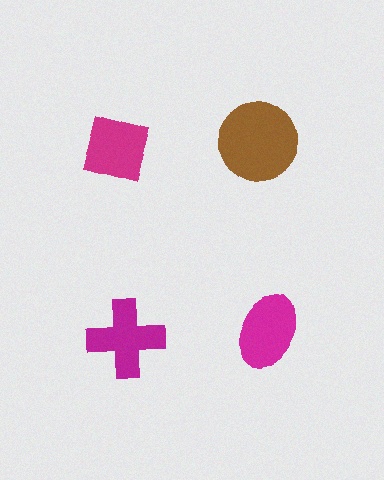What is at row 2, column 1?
A magenta cross.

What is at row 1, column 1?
A magenta square.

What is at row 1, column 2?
A brown circle.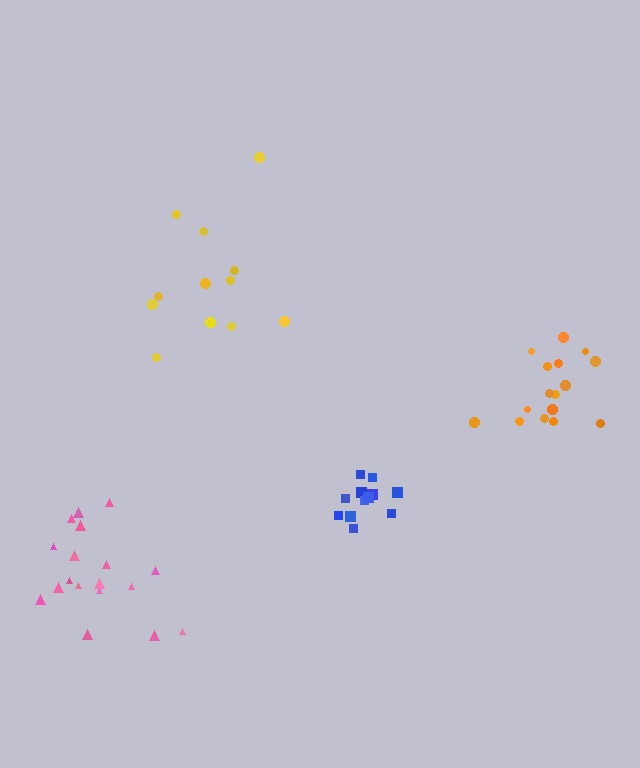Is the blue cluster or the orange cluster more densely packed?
Blue.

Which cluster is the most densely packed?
Blue.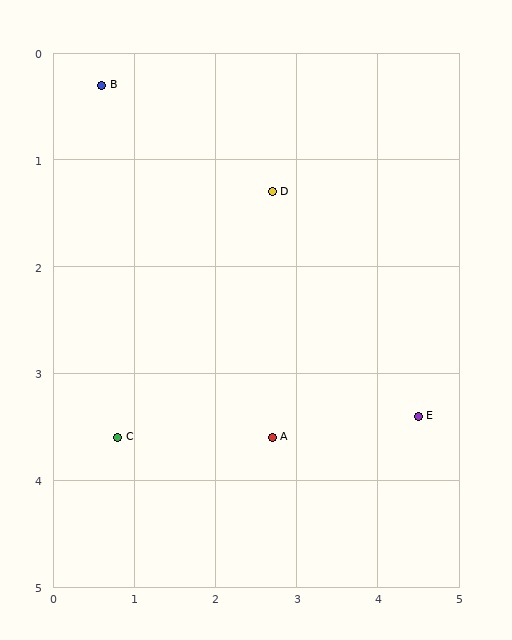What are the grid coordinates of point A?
Point A is at approximately (2.7, 3.6).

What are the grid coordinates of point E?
Point E is at approximately (4.5, 3.4).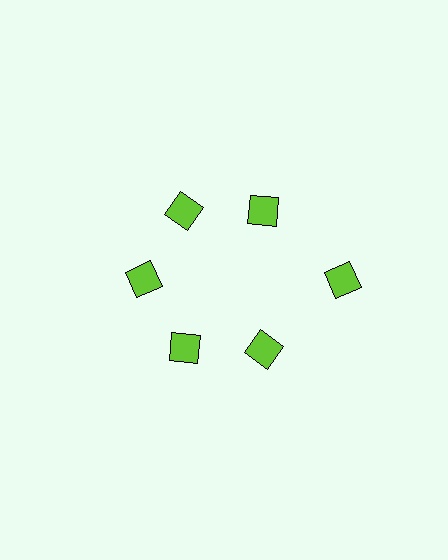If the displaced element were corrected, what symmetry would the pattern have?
It would have 6-fold rotational symmetry — the pattern would map onto itself every 60 degrees.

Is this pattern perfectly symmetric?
No. The 6 lime diamonds are arranged in a ring, but one element near the 3 o'clock position is pushed outward from the center, breaking the 6-fold rotational symmetry.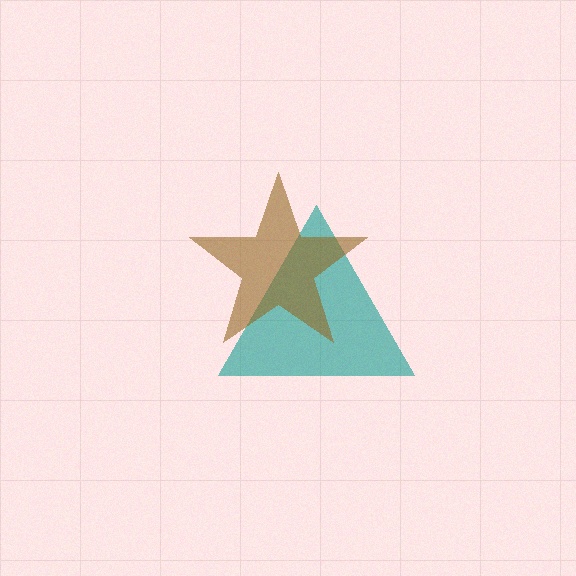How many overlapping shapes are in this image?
There are 2 overlapping shapes in the image.